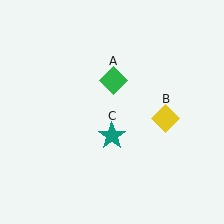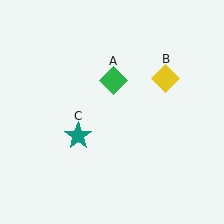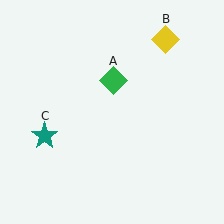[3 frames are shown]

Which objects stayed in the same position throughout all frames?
Green diamond (object A) remained stationary.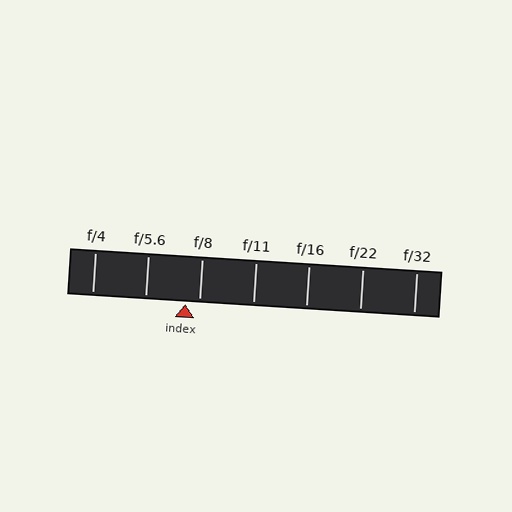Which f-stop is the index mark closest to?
The index mark is closest to f/8.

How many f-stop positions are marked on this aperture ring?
There are 7 f-stop positions marked.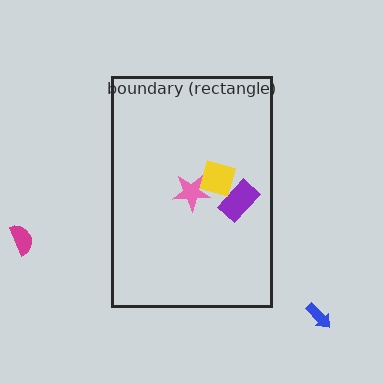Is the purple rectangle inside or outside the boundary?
Inside.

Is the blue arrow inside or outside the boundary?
Outside.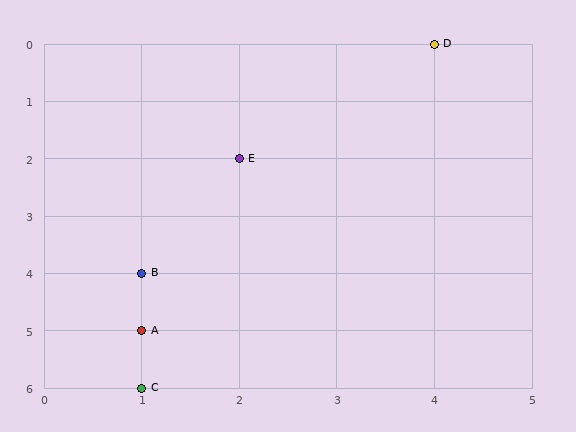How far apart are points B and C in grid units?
Points B and C are 2 rows apart.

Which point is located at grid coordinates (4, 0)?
Point D is at (4, 0).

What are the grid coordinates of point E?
Point E is at grid coordinates (2, 2).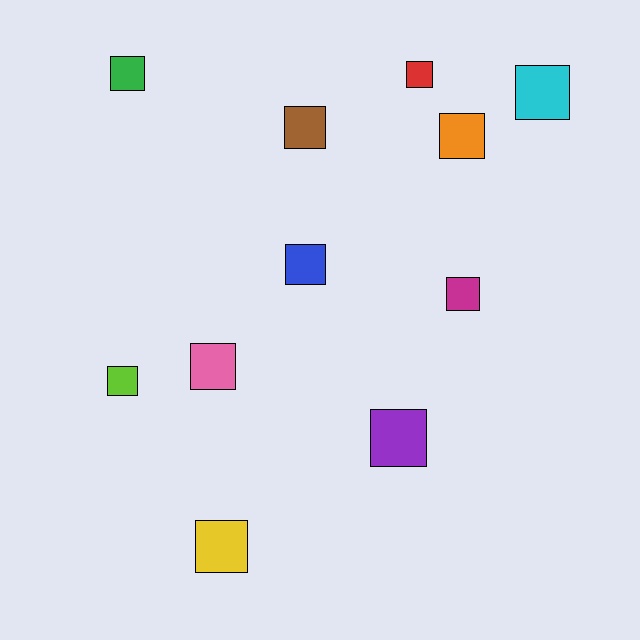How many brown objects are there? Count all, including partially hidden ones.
There is 1 brown object.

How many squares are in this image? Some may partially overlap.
There are 11 squares.